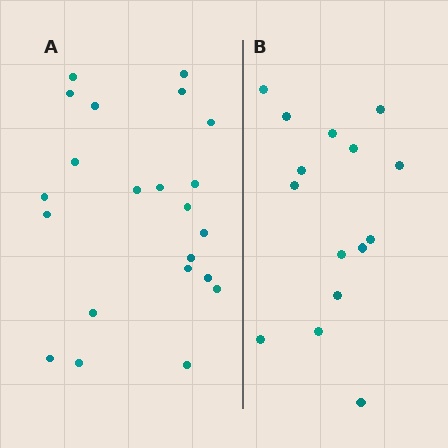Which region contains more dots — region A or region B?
Region A (the left region) has more dots.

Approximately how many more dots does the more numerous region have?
Region A has roughly 8 or so more dots than region B.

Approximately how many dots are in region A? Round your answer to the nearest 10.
About 20 dots. (The exact count is 22, which rounds to 20.)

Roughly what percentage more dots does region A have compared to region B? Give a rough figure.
About 45% more.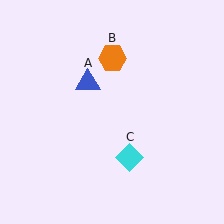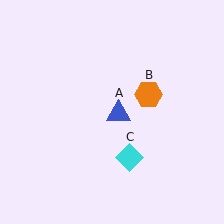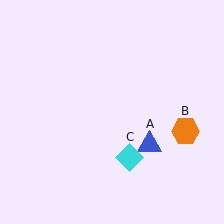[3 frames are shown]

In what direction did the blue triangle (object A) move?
The blue triangle (object A) moved down and to the right.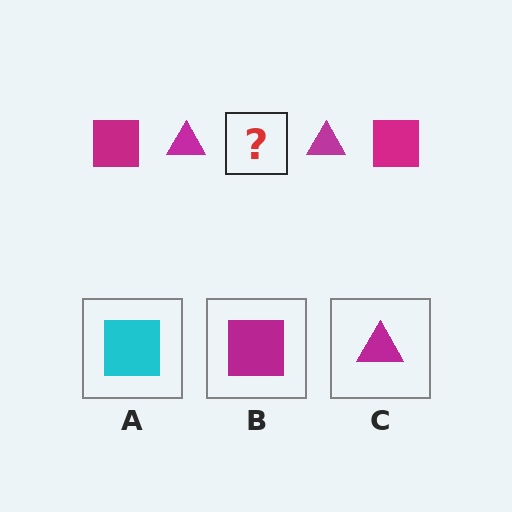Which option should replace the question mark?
Option B.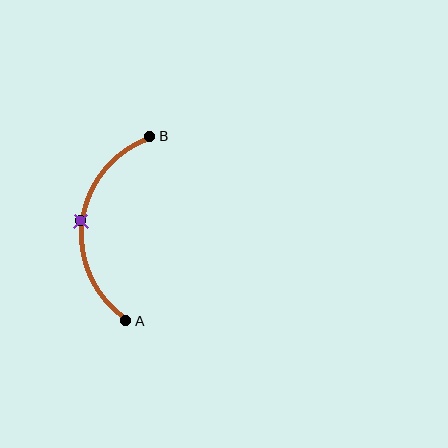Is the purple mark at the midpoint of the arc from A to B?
Yes. The purple mark lies on the arc at equal arc-length from both A and B — it is the arc midpoint.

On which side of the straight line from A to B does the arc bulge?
The arc bulges to the left of the straight line connecting A and B.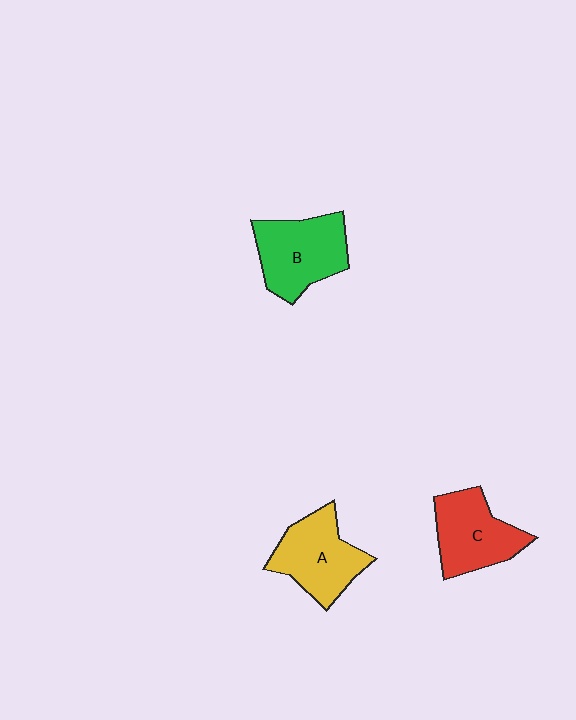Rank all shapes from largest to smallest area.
From largest to smallest: B (green), A (yellow), C (red).